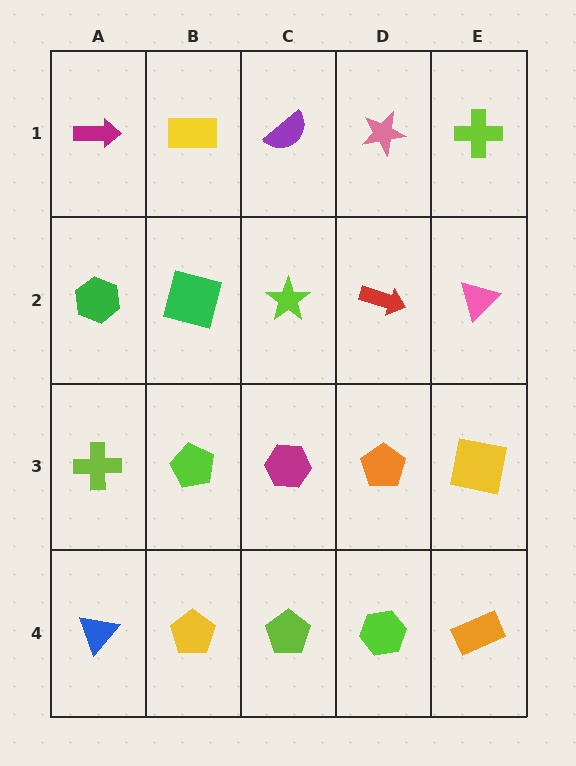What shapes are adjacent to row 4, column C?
A magenta hexagon (row 3, column C), a yellow pentagon (row 4, column B), a lime hexagon (row 4, column D).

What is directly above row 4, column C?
A magenta hexagon.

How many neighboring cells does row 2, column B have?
4.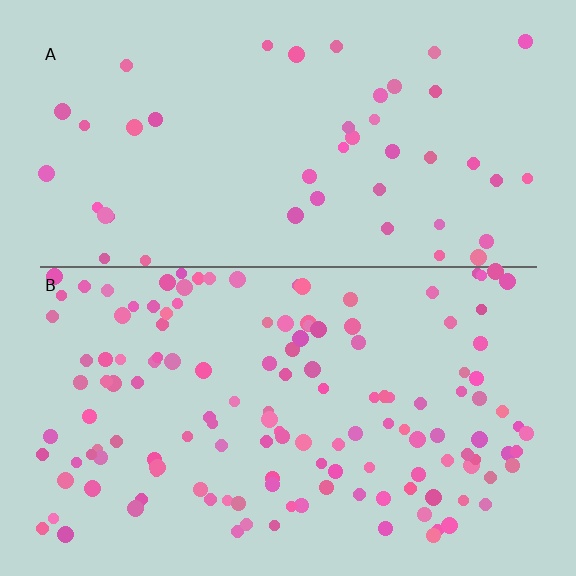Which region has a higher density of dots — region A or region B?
B (the bottom).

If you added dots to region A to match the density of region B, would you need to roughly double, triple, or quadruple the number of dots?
Approximately triple.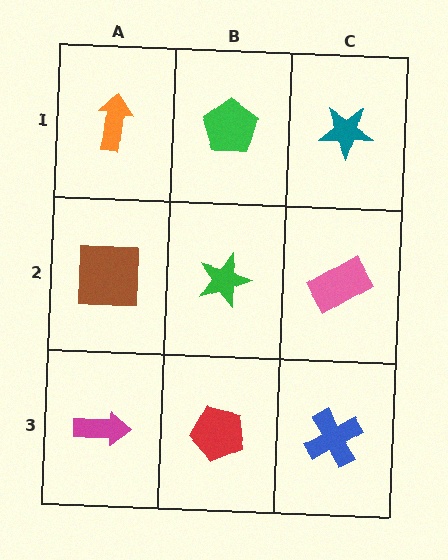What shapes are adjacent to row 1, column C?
A pink rectangle (row 2, column C), a green pentagon (row 1, column B).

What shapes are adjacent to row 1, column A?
A brown square (row 2, column A), a green pentagon (row 1, column B).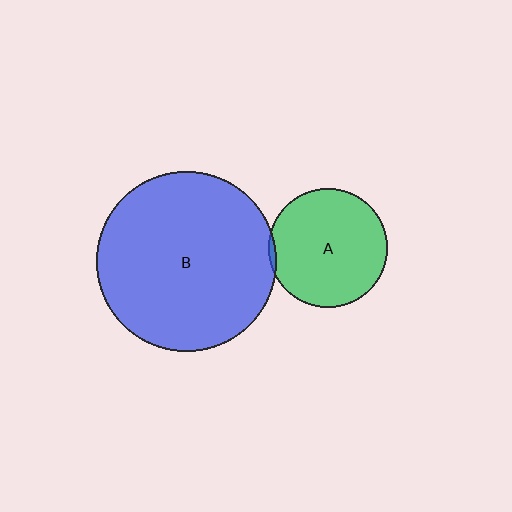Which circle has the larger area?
Circle B (blue).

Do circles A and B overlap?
Yes.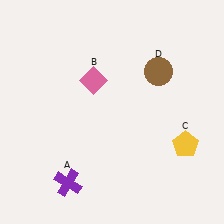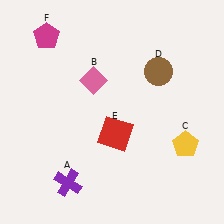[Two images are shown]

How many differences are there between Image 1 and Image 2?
There are 2 differences between the two images.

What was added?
A red square (E), a magenta pentagon (F) were added in Image 2.